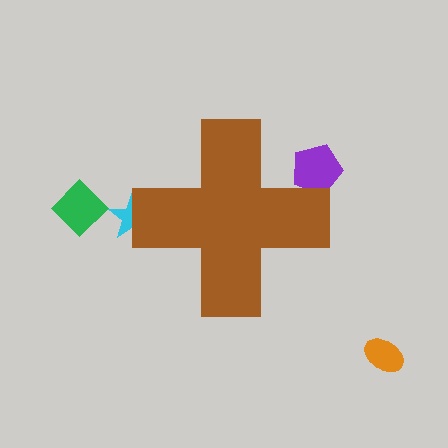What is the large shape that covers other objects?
A brown cross.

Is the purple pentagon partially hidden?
Yes, the purple pentagon is partially hidden behind the brown cross.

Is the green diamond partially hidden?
No, the green diamond is fully visible.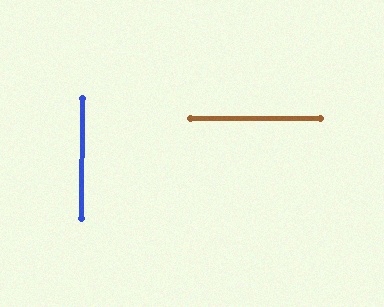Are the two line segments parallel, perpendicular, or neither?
Perpendicular — they meet at approximately 90°.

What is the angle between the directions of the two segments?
Approximately 90 degrees.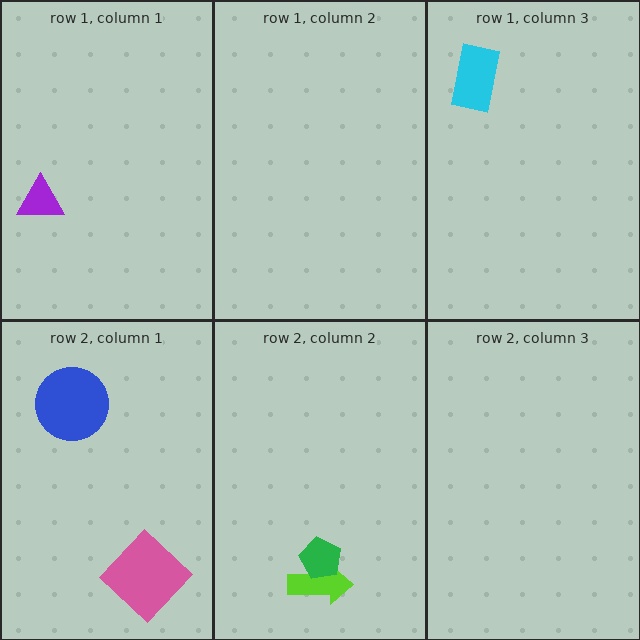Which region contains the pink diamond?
The row 2, column 1 region.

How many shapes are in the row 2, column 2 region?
2.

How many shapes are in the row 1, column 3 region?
1.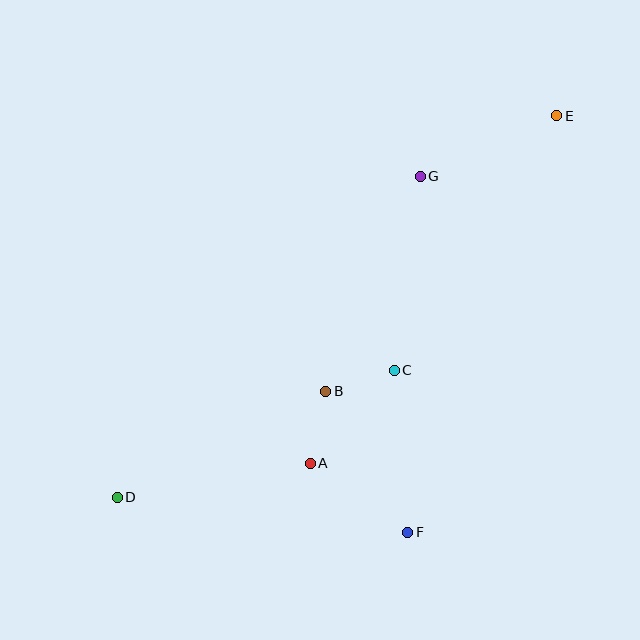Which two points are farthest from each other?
Points D and E are farthest from each other.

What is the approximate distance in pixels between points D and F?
The distance between D and F is approximately 293 pixels.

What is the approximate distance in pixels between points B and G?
The distance between B and G is approximately 235 pixels.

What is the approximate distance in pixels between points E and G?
The distance between E and G is approximately 149 pixels.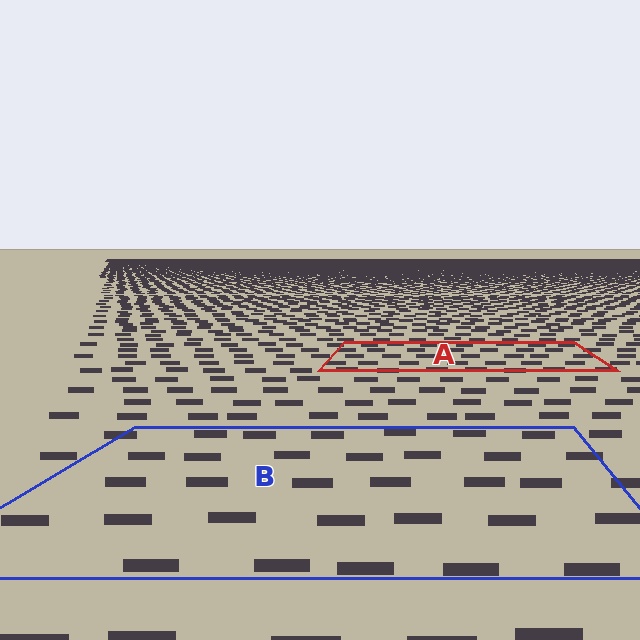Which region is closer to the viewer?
Region B is closer. The texture elements there are larger and more spread out.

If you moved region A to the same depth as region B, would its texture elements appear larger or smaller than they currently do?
They would appear larger. At a closer depth, the same texture elements are projected at a bigger on-screen size.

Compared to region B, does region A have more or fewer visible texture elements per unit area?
Region A has more texture elements per unit area — they are packed more densely because it is farther away.